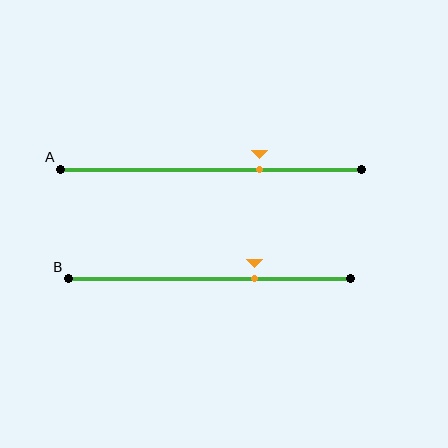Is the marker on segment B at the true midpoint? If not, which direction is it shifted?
No, the marker on segment B is shifted to the right by about 16% of the segment length.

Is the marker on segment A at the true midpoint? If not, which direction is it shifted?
No, the marker on segment A is shifted to the right by about 16% of the segment length.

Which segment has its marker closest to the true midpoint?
Segment A has its marker closest to the true midpoint.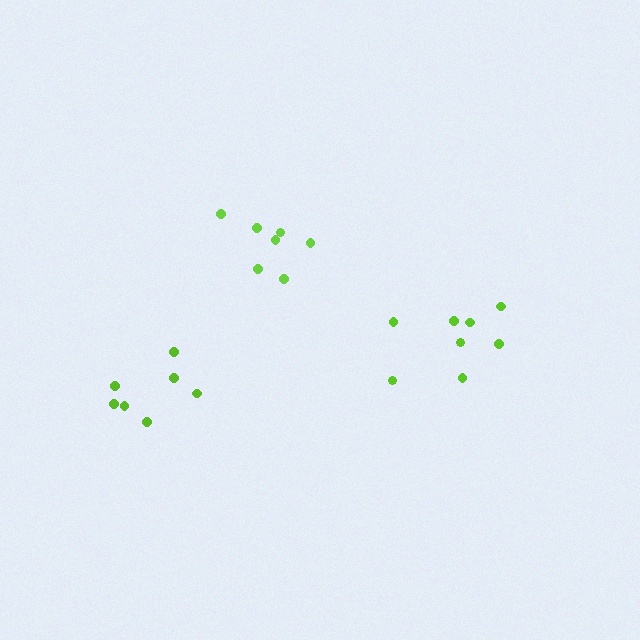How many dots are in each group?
Group 1: 8 dots, Group 2: 7 dots, Group 3: 7 dots (22 total).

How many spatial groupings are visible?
There are 3 spatial groupings.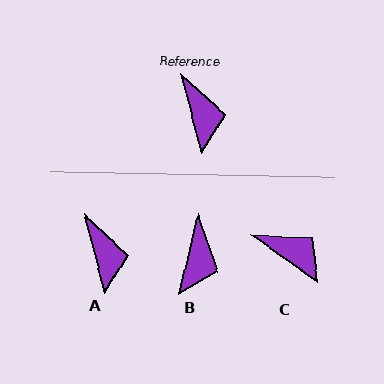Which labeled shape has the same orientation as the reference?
A.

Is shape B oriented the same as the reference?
No, it is off by about 28 degrees.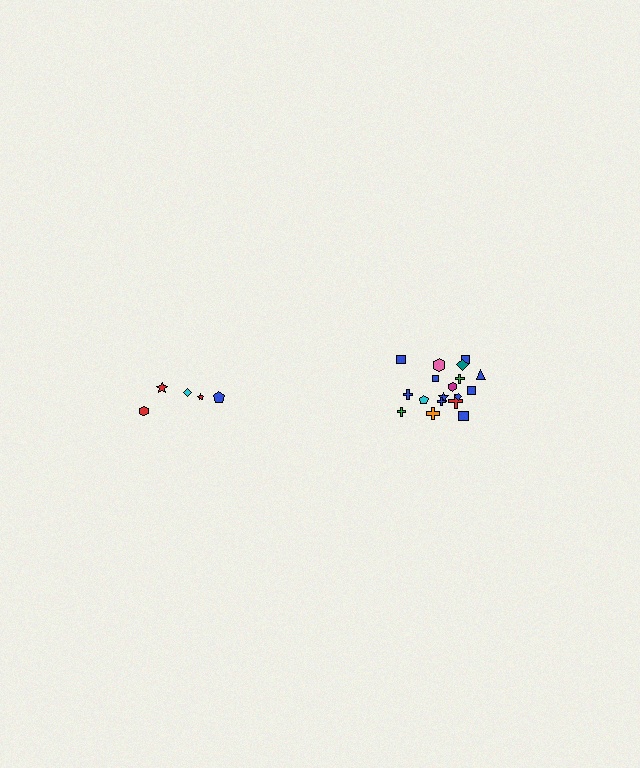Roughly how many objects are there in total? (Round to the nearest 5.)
Roughly 25 objects in total.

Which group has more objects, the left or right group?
The right group.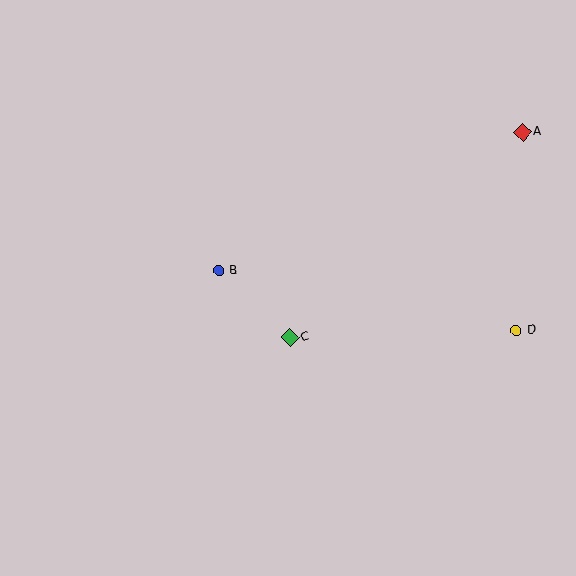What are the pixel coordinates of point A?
Point A is at (523, 132).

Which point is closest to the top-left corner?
Point B is closest to the top-left corner.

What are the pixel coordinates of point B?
Point B is at (219, 270).